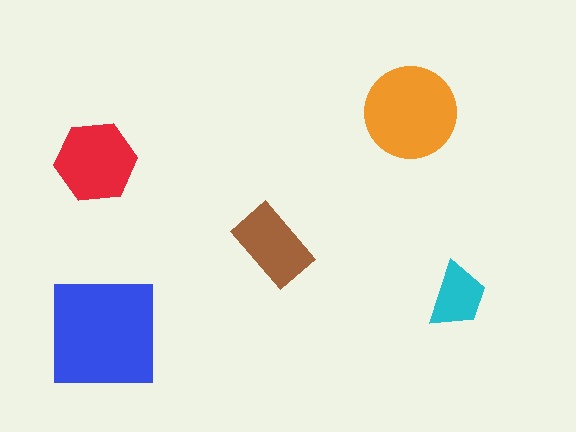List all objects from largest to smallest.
The blue square, the orange circle, the red hexagon, the brown rectangle, the cyan trapezoid.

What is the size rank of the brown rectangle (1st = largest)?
4th.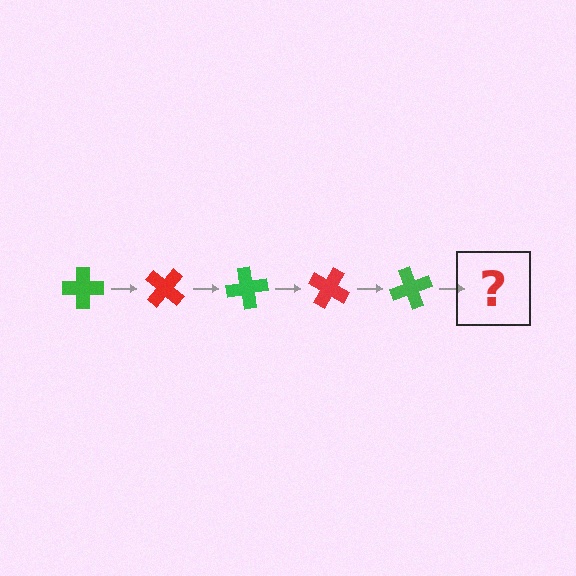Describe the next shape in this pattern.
It should be a red cross, rotated 200 degrees from the start.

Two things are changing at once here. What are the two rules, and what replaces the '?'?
The two rules are that it rotates 40 degrees each step and the color cycles through green and red. The '?' should be a red cross, rotated 200 degrees from the start.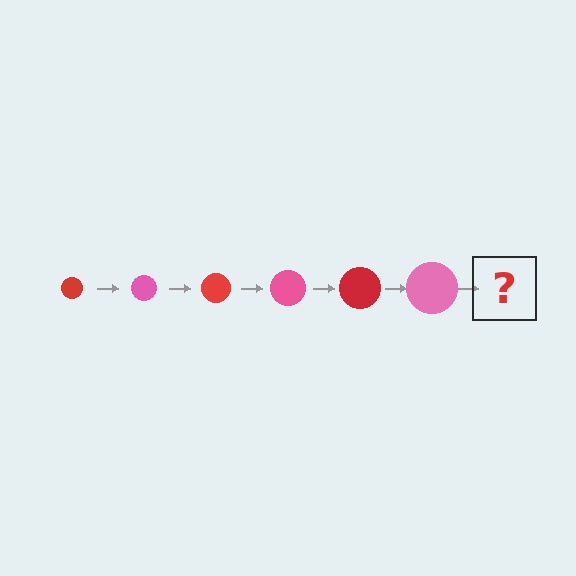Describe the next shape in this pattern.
It should be a red circle, larger than the previous one.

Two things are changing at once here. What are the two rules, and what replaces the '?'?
The two rules are that the circle grows larger each step and the color cycles through red and pink. The '?' should be a red circle, larger than the previous one.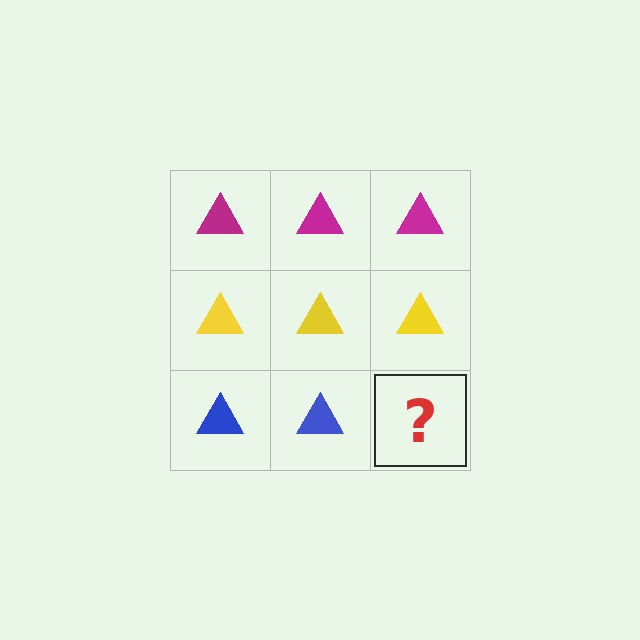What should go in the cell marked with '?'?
The missing cell should contain a blue triangle.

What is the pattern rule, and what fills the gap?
The rule is that each row has a consistent color. The gap should be filled with a blue triangle.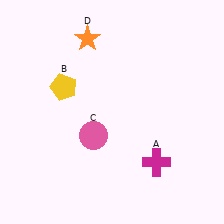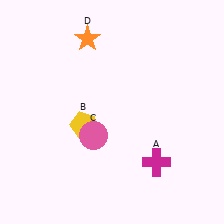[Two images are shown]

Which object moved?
The yellow pentagon (B) moved down.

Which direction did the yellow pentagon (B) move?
The yellow pentagon (B) moved down.